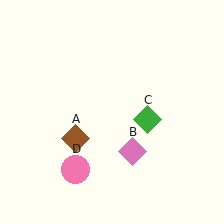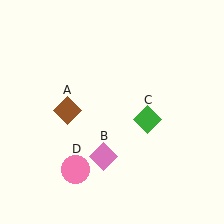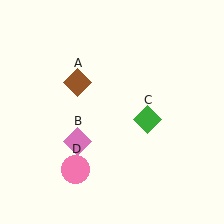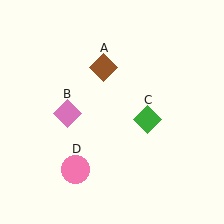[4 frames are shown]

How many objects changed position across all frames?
2 objects changed position: brown diamond (object A), pink diamond (object B).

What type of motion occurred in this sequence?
The brown diamond (object A), pink diamond (object B) rotated clockwise around the center of the scene.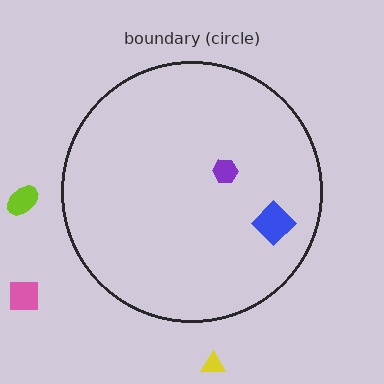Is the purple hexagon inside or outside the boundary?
Inside.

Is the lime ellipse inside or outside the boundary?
Outside.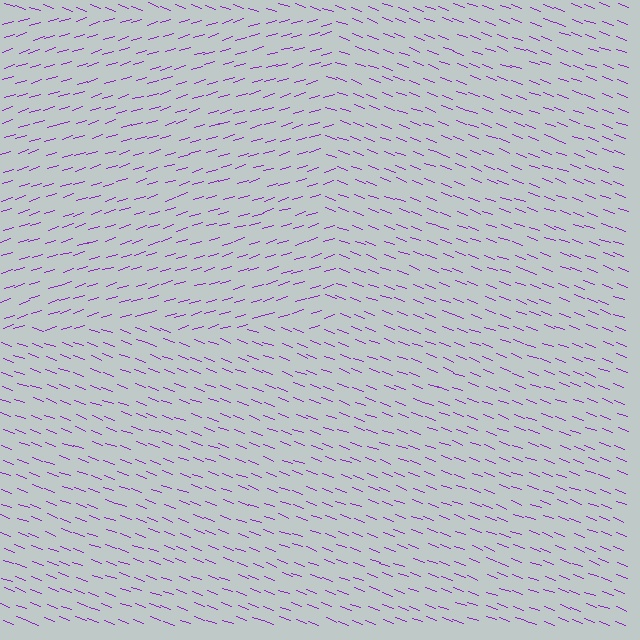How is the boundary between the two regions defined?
The boundary is defined purely by a change in line orientation (approximately 38 degrees difference). All lines are the same color and thickness.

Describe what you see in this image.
The image is filled with small purple line segments. A rectangle region in the image has lines oriented differently from the surrounding lines, creating a visible texture boundary.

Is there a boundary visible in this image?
Yes, there is a texture boundary formed by a change in line orientation.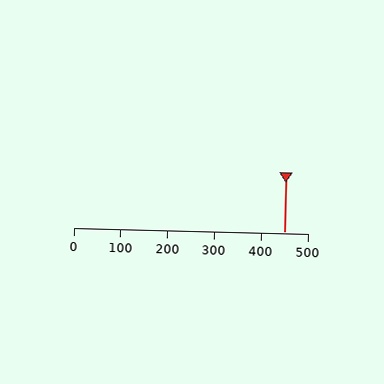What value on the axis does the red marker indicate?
The marker indicates approximately 450.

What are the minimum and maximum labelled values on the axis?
The axis runs from 0 to 500.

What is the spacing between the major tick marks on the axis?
The major ticks are spaced 100 apart.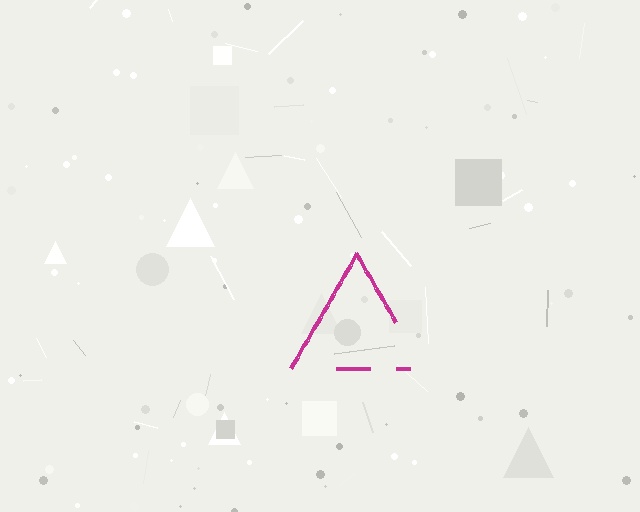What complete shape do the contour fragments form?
The contour fragments form a triangle.